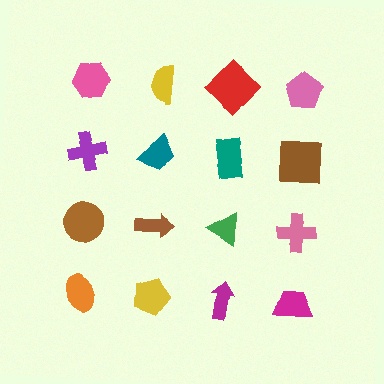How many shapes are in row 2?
4 shapes.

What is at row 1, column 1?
A pink hexagon.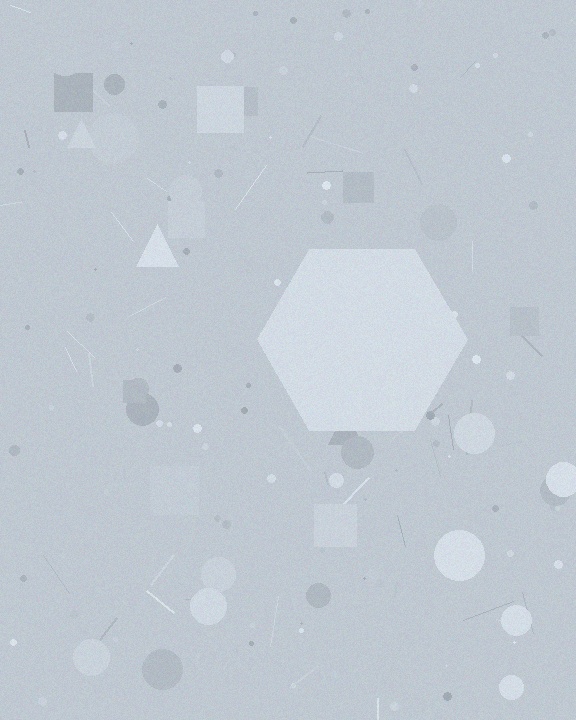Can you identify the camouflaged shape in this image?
The camouflaged shape is a hexagon.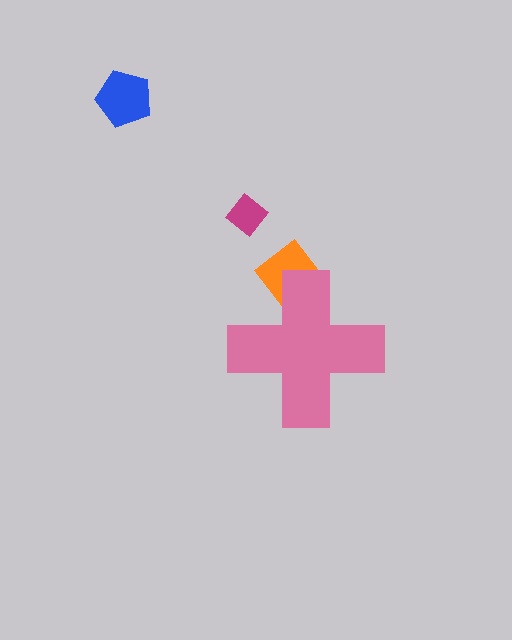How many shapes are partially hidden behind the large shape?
1 shape is partially hidden.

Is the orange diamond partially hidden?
Yes, the orange diamond is partially hidden behind the pink cross.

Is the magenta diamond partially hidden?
No, the magenta diamond is fully visible.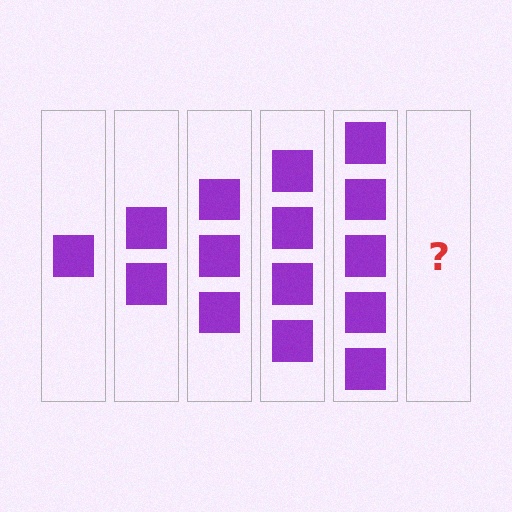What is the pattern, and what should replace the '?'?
The pattern is that each step adds one more square. The '?' should be 6 squares.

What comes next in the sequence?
The next element should be 6 squares.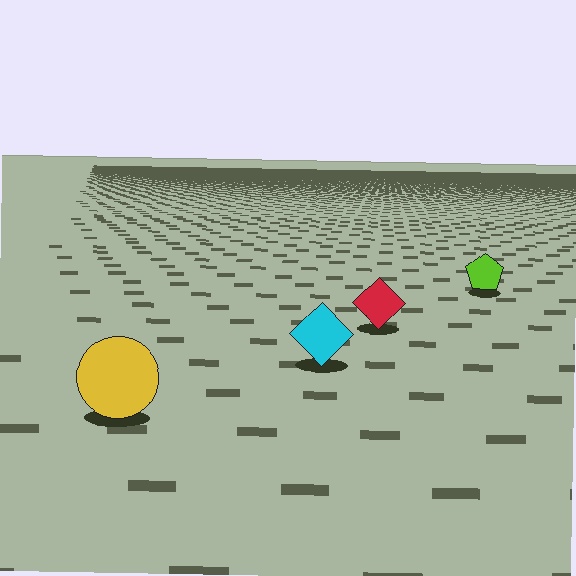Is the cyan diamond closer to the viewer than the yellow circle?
No. The yellow circle is closer — you can tell from the texture gradient: the ground texture is coarser near it.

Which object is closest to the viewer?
The yellow circle is closest. The texture marks near it are larger and more spread out.